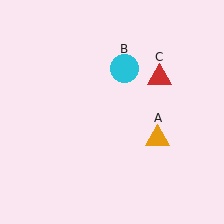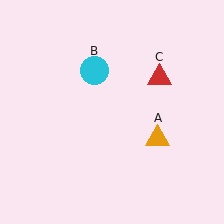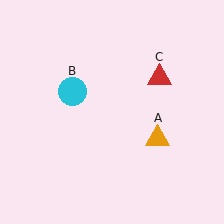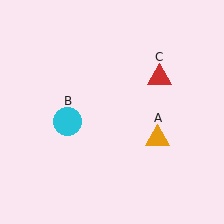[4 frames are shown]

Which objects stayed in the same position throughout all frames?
Orange triangle (object A) and red triangle (object C) remained stationary.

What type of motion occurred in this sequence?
The cyan circle (object B) rotated counterclockwise around the center of the scene.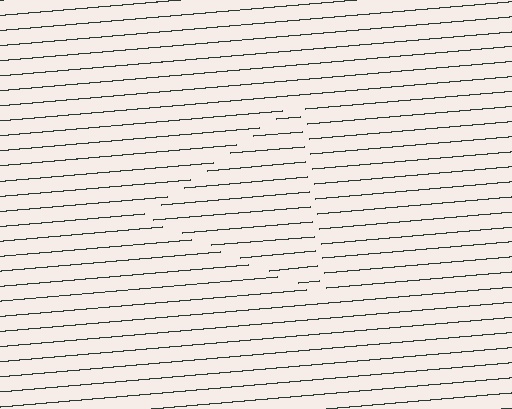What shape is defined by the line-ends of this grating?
An illusory triangle. The interior of the shape contains the same grating, shifted by half a period — the contour is defined by the phase discontinuity where line-ends from the inner and outer gratings abut.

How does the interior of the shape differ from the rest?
The interior of the shape contains the same grating, shifted by half a period — the contour is defined by the phase discontinuity where line-ends from the inner and outer gratings abut.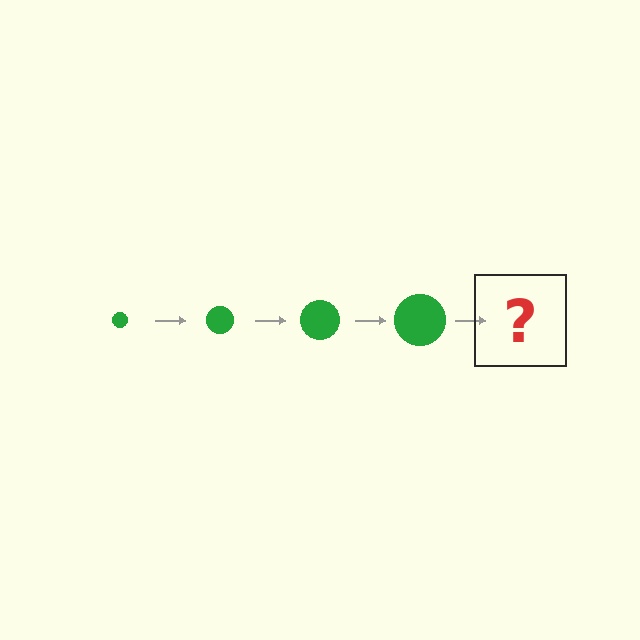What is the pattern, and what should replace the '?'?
The pattern is that the circle gets progressively larger each step. The '?' should be a green circle, larger than the previous one.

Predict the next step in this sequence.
The next step is a green circle, larger than the previous one.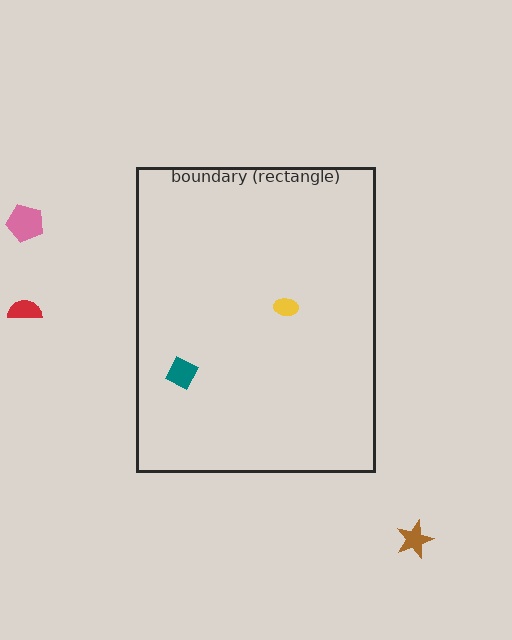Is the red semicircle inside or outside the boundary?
Outside.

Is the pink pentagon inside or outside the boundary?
Outside.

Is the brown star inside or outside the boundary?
Outside.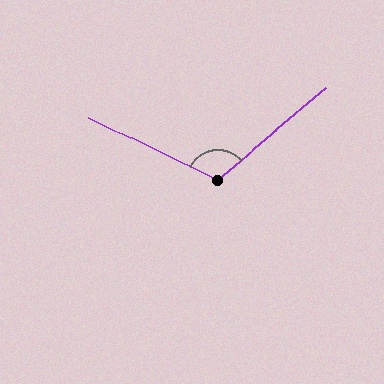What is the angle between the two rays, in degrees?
Approximately 114 degrees.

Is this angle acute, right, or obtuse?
It is obtuse.